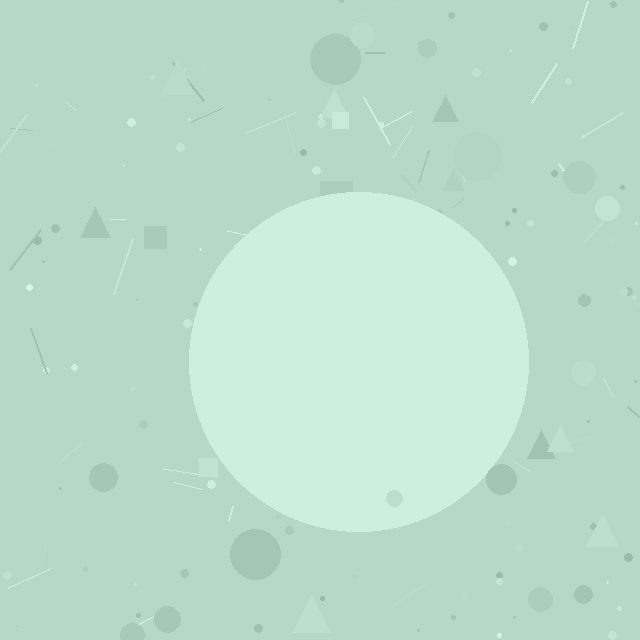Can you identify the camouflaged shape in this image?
The camouflaged shape is a circle.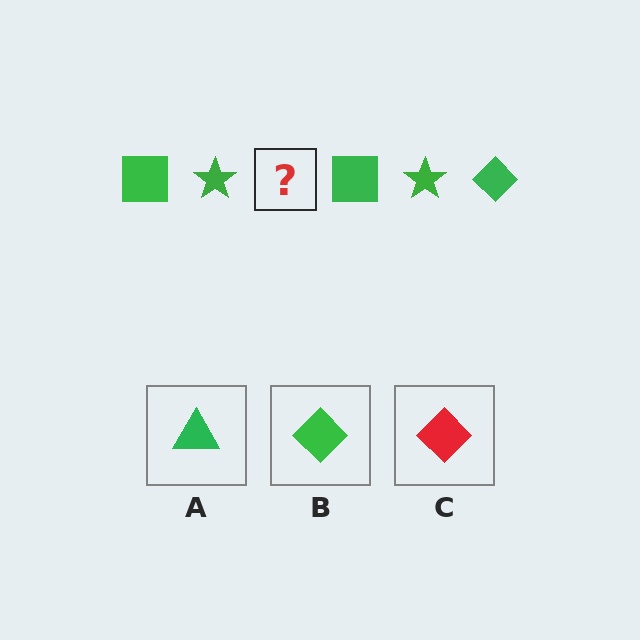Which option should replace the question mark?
Option B.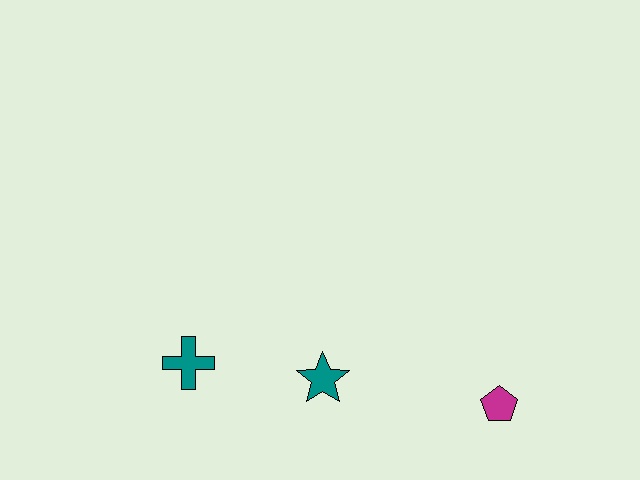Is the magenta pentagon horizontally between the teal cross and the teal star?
No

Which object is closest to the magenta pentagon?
The teal star is closest to the magenta pentagon.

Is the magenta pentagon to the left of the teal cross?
No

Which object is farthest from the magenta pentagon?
The teal cross is farthest from the magenta pentagon.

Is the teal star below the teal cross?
Yes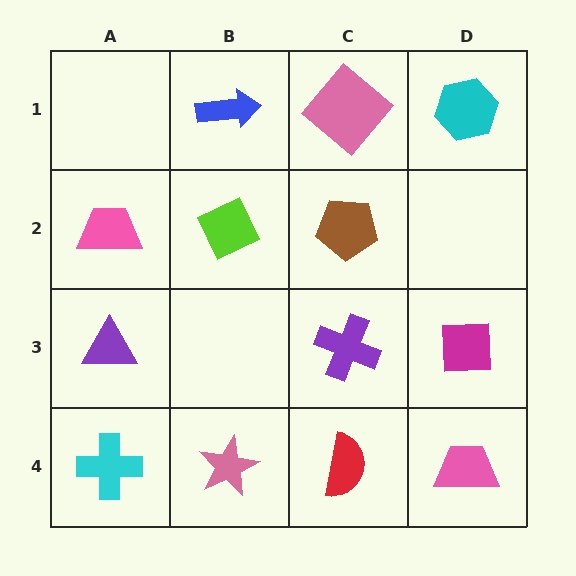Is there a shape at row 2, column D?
No, that cell is empty.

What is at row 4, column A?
A cyan cross.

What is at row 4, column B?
A pink star.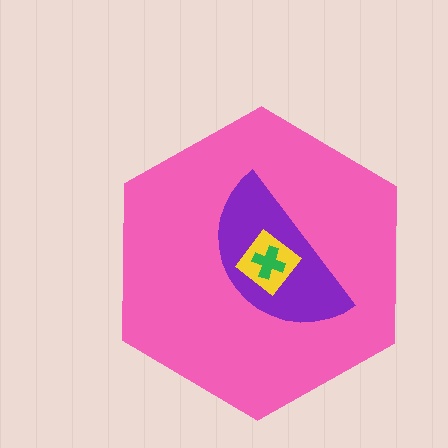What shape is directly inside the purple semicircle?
The yellow diamond.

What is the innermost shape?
The green cross.